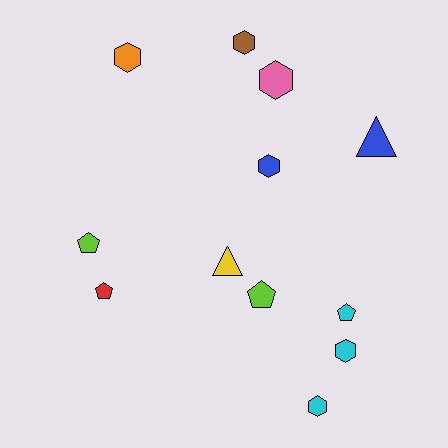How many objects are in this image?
There are 12 objects.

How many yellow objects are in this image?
There is 1 yellow object.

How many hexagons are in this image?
There are 6 hexagons.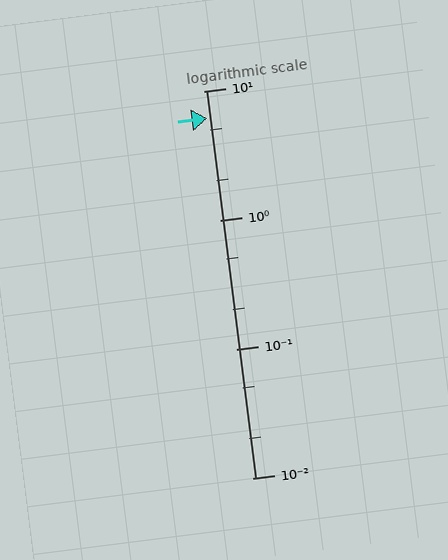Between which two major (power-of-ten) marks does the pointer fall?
The pointer is between 1 and 10.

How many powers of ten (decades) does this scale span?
The scale spans 3 decades, from 0.01 to 10.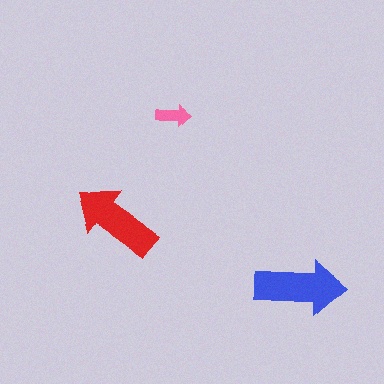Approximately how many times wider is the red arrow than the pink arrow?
About 2.5 times wider.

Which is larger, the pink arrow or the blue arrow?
The blue one.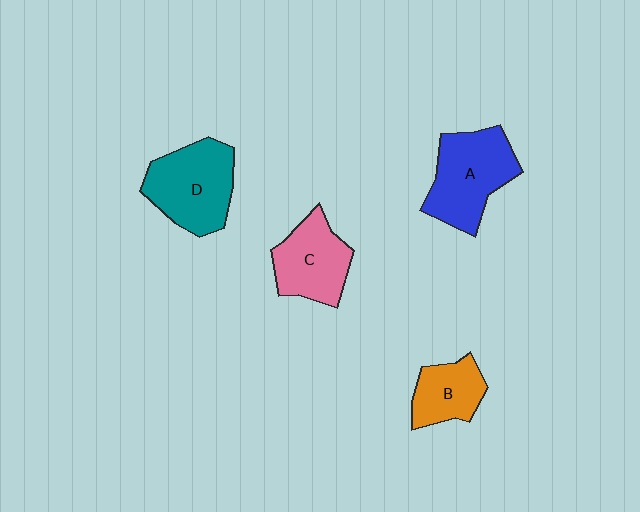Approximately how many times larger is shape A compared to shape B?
Approximately 1.7 times.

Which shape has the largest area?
Shape A (blue).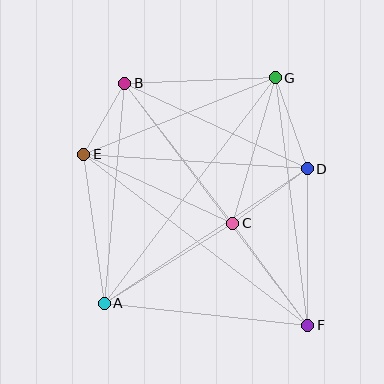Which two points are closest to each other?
Points B and E are closest to each other.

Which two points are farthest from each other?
Points B and F are farthest from each other.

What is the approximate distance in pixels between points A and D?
The distance between A and D is approximately 243 pixels.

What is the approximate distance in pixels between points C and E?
The distance between C and E is approximately 164 pixels.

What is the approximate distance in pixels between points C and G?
The distance between C and G is approximately 152 pixels.